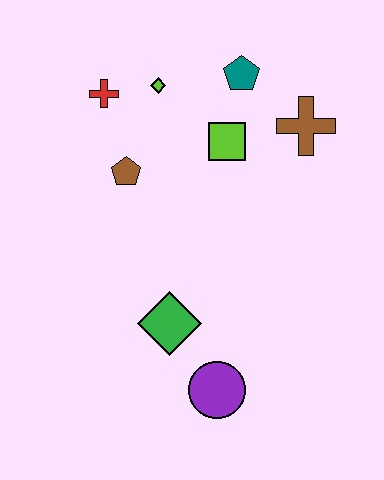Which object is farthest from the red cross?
The purple circle is farthest from the red cross.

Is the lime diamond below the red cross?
No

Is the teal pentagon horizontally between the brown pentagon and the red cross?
No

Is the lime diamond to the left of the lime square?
Yes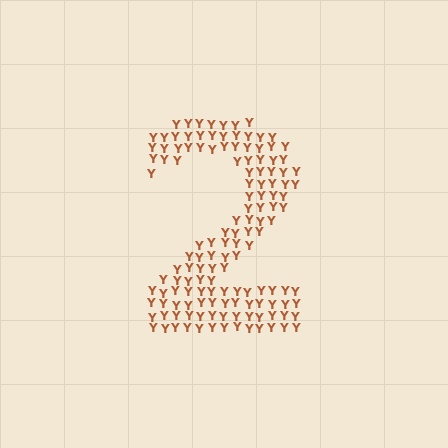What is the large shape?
The large shape is the digit 2.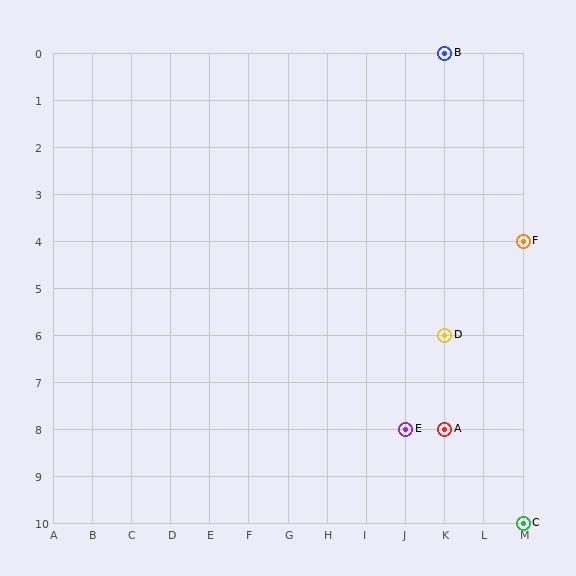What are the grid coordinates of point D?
Point D is at grid coordinates (K, 6).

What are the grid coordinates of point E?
Point E is at grid coordinates (J, 8).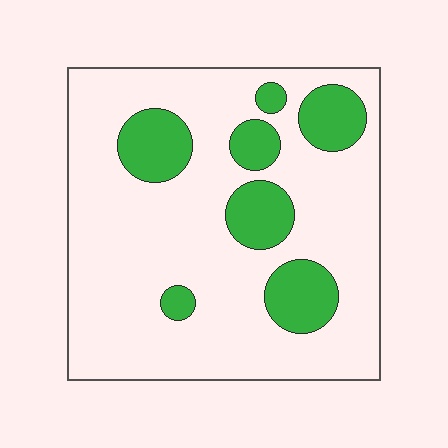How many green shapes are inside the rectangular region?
7.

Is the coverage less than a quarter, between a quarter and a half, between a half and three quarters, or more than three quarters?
Less than a quarter.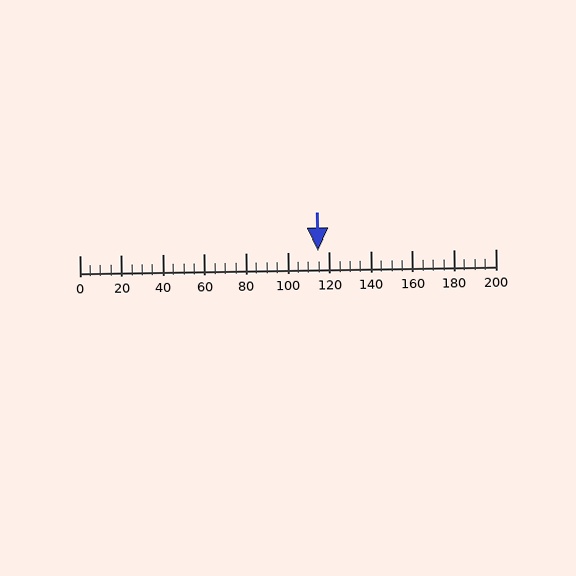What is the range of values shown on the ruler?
The ruler shows values from 0 to 200.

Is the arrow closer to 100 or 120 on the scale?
The arrow is closer to 120.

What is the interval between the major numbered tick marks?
The major tick marks are spaced 20 units apart.